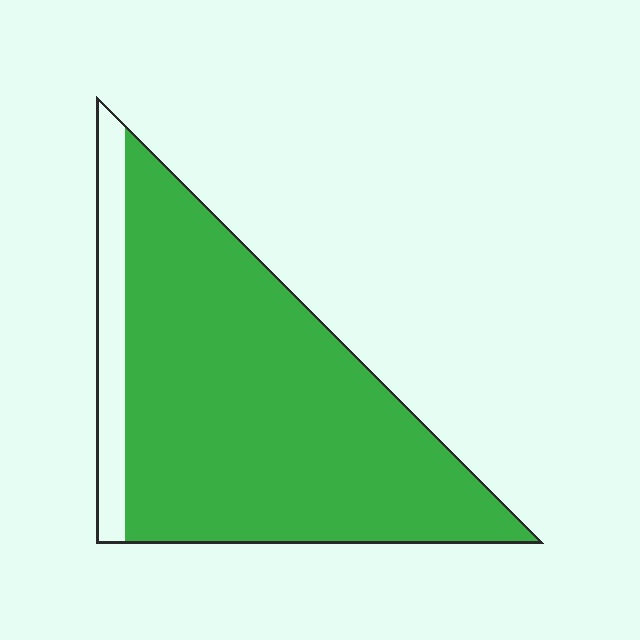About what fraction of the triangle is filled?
About seven eighths (7/8).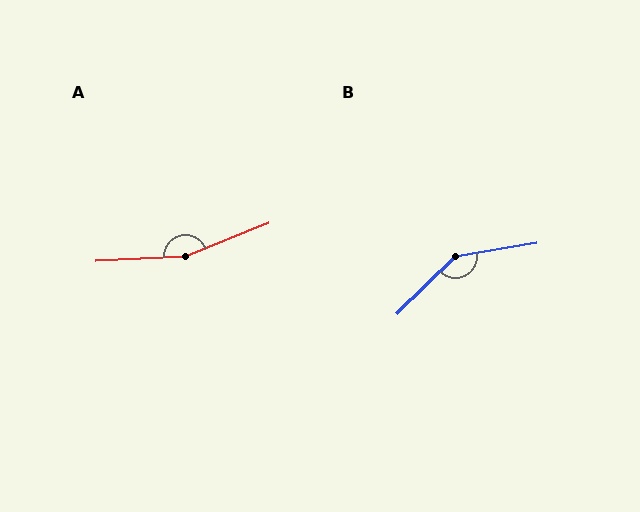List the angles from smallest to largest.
B (145°), A (161°).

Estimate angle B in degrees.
Approximately 145 degrees.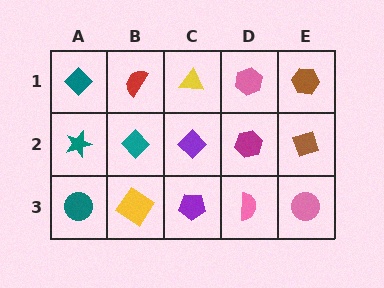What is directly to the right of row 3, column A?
A yellow diamond.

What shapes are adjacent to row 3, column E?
A brown diamond (row 2, column E), a pink semicircle (row 3, column D).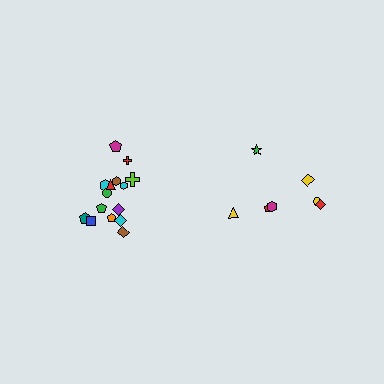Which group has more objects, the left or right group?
The left group.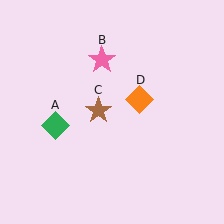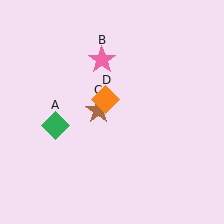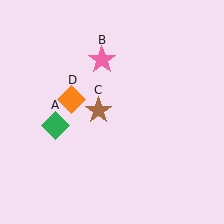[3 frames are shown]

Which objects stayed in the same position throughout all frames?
Green diamond (object A) and pink star (object B) and brown star (object C) remained stationary.